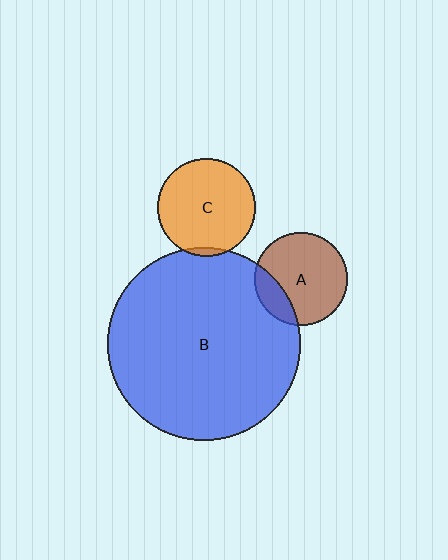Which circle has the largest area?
Circle B (blue).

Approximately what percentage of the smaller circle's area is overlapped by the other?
Approximately 20%.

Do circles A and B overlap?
Yes.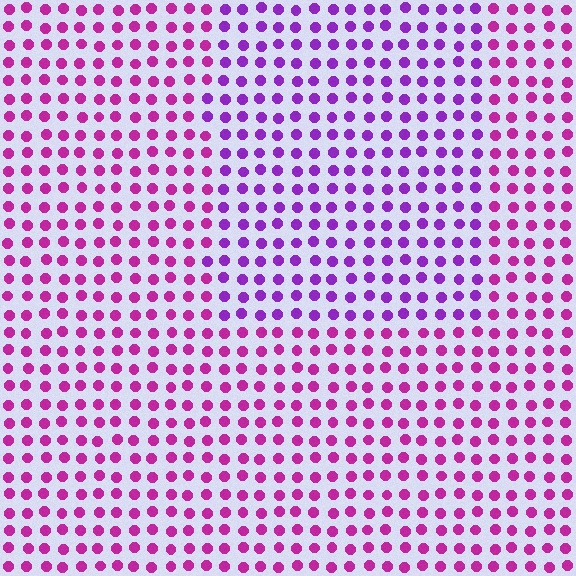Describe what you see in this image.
The image is filled with small magenta elements in a uniform arrangement. A rectangle-shaped region is visible where the elements are tinted to a slightly different hue, forming a subtle color boundary.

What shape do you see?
I see a rectangle.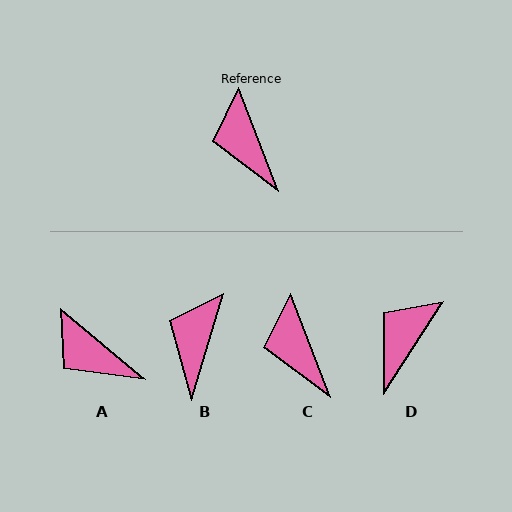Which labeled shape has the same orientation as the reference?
C.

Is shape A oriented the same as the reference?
No, it is off by about 29 degrees.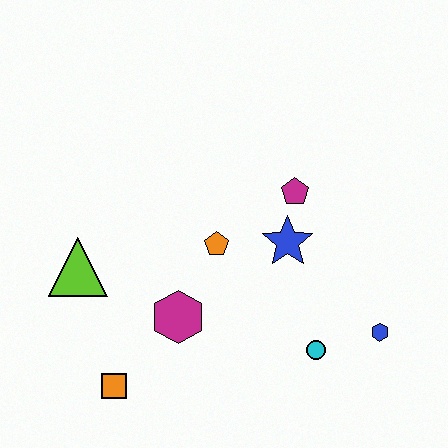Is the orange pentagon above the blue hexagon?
Yes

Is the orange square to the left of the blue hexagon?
Yes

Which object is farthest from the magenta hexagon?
The blue hexagon is farthest from the magenta hexagon.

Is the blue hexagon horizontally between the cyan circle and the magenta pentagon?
No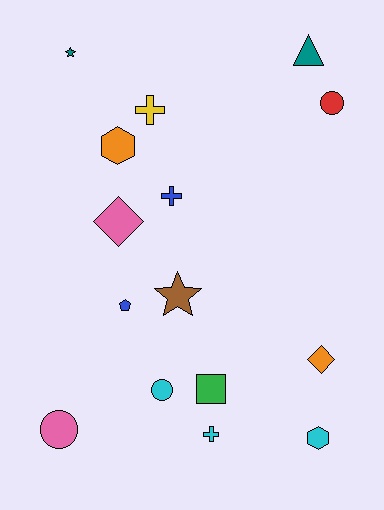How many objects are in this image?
There are 15 objects.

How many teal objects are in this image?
There are 2 teal objects.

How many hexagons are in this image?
There are 2 hexagons.